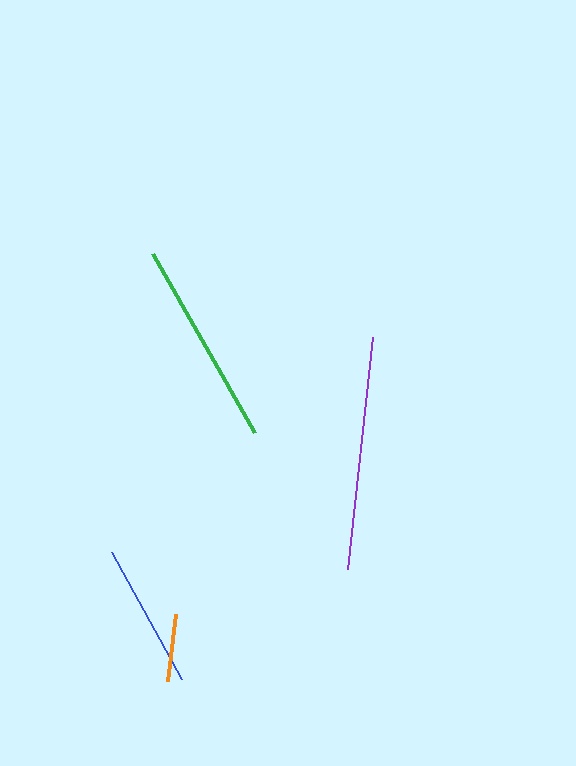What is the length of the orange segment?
The orange segment is approximately 68 pixels long.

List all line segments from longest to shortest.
From longest to shortest: purple, green, blue, orange.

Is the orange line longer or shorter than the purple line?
The purple line is longer than the orange line.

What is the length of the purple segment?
The purple segment is approximately 233 pixels long.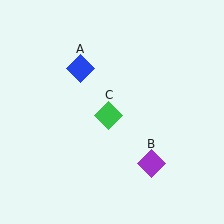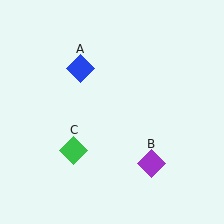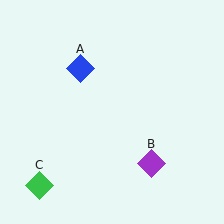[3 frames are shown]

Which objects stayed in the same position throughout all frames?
Blue diamond (object A) and purple diamond (object B) remained stationary.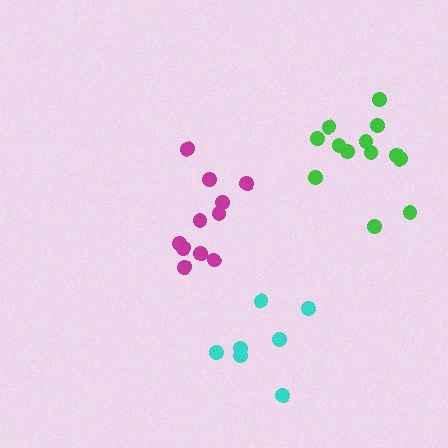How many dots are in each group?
Group 1: 7 dots, Group 2: 13 dots, Group 3: 11 dots (31 total).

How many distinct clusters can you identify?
There are 3 distinct clusters.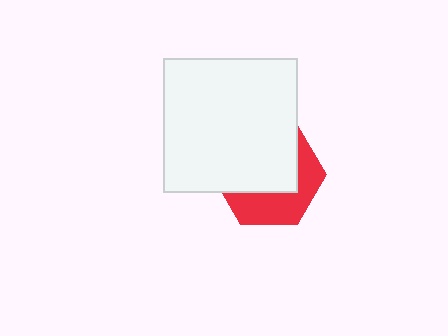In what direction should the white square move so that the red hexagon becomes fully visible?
The white square should move up. That is the shortest direction to clear the overlap and leave the red hexagon fully visible.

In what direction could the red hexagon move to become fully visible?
The red hexagon could move down. That would shift it out from behind the white square entirely.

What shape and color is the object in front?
The object in front is a white square.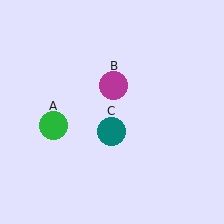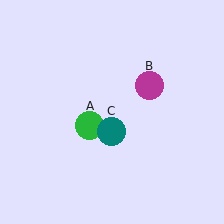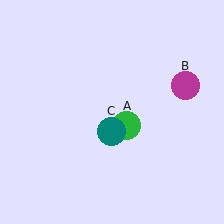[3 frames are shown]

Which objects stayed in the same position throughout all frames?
Teal circle (object C) remained stationary.